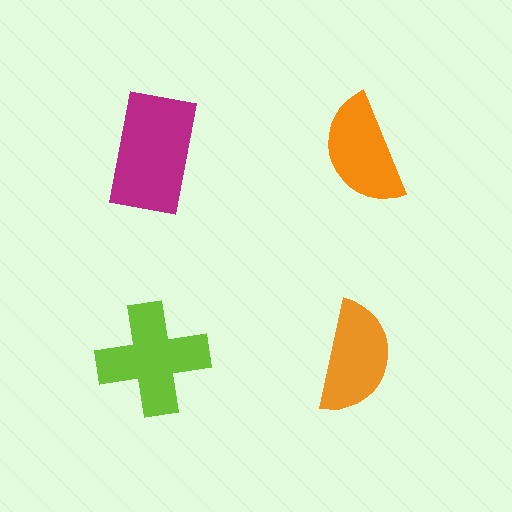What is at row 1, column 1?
A magenta rectangle.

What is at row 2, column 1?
A lime cross.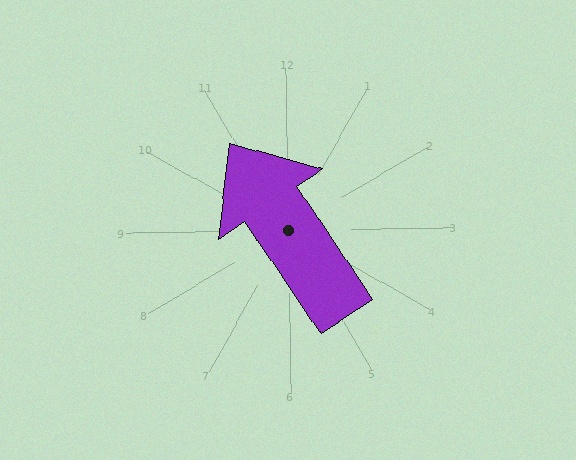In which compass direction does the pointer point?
Northwest.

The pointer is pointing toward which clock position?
Roughly 11 o'clock.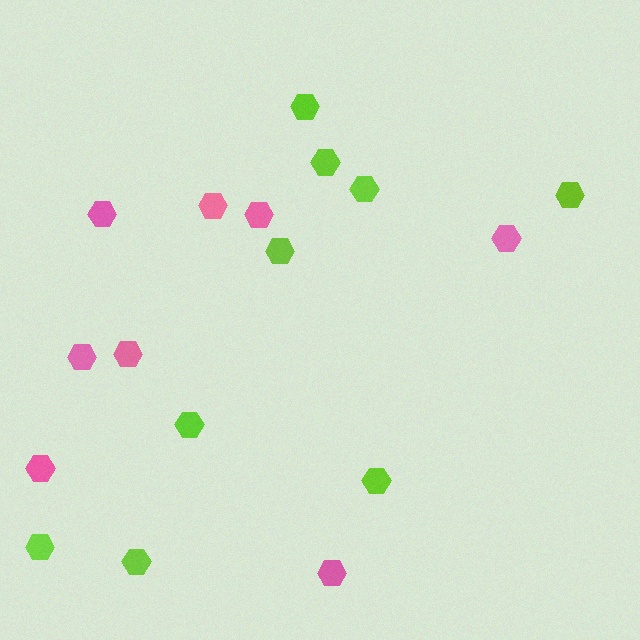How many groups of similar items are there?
There are 2 groups: one group of pink hexagons (8) and one group of lime hexagons (9).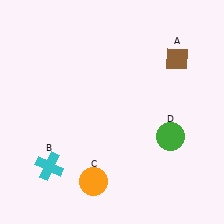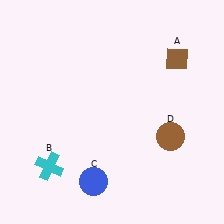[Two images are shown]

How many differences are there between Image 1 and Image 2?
There are 2 differences between the two images.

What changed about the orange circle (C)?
In Image 1, C is orange. In Image 2, it changed to blue.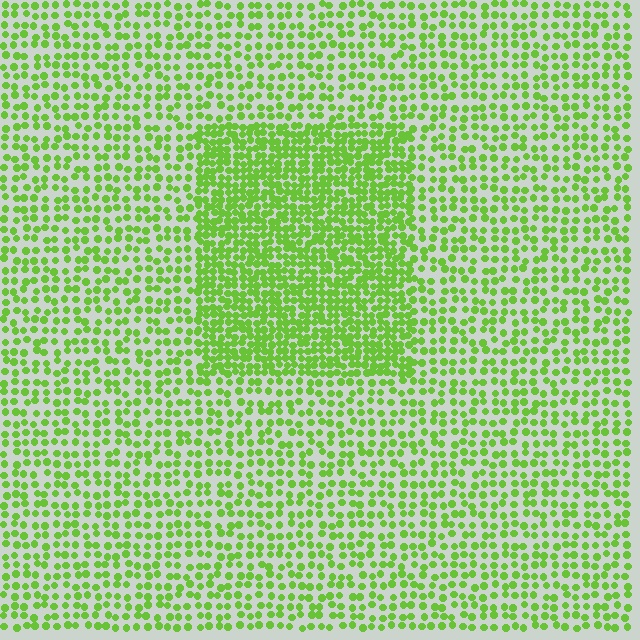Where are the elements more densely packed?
The elements are more densely packed inside the rectangle boundary.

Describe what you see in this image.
The image contains small lime elements arranged at two different densities. A rectangle-shaped region is visible where the elements are more densely packed than the surrounding area.